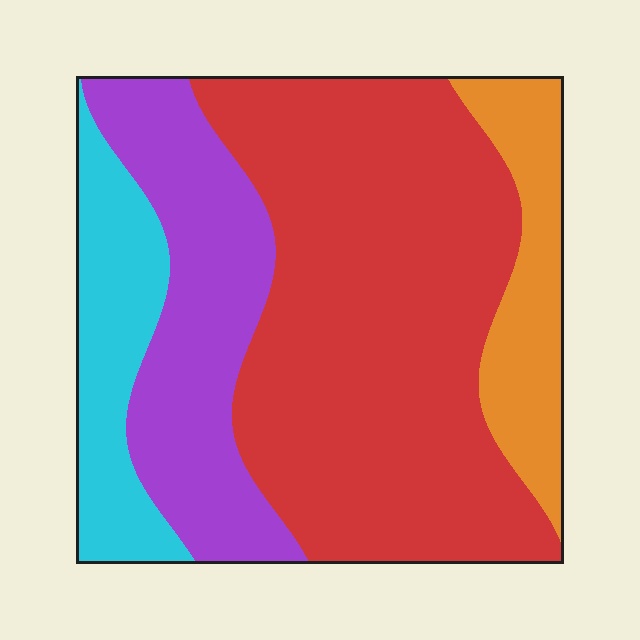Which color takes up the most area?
Red, at roughly 50%.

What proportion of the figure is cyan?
Cyan covers 13% of the figure.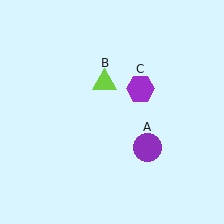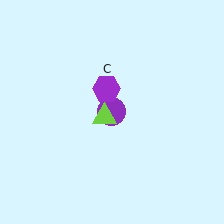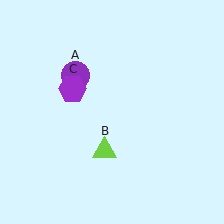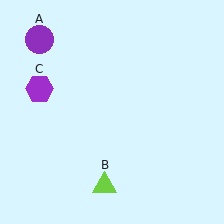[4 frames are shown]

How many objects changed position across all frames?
3 objects changed position: purple circle (object A), lime triangle (object B), purple hexagon (object C).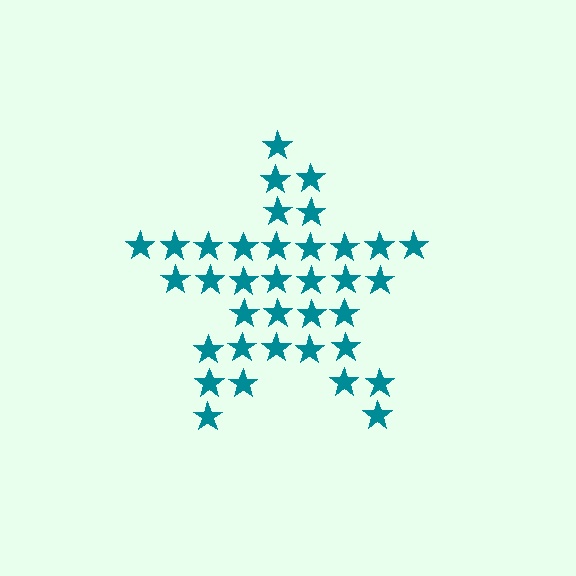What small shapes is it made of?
It is made of small stars.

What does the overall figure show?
The overall figure shows a star.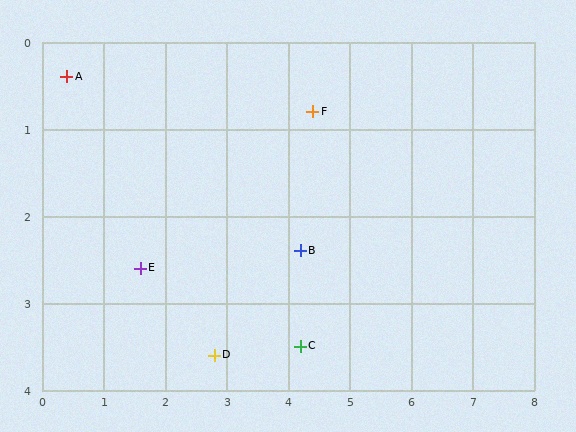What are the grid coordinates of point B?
Point B is at approximately (4.2, 2.4).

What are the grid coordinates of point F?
Point F is at approximately (4.4, 0.8).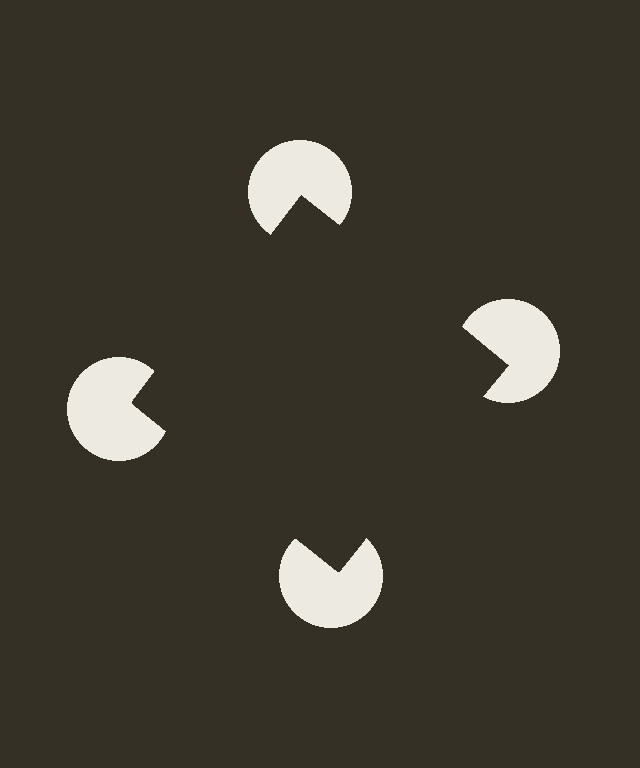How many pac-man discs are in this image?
There are 4 — one at each vertex of the illusory square.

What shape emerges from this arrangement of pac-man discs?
An illusory square — its edges are inferred from the aligned wedge cuts in the pac-man discs, not physically drawn.